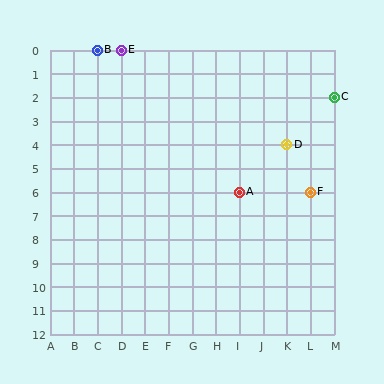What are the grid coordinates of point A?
Point A is at grid coordinates (I, 6).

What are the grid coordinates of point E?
Point E is at grid coordinates (D, 0).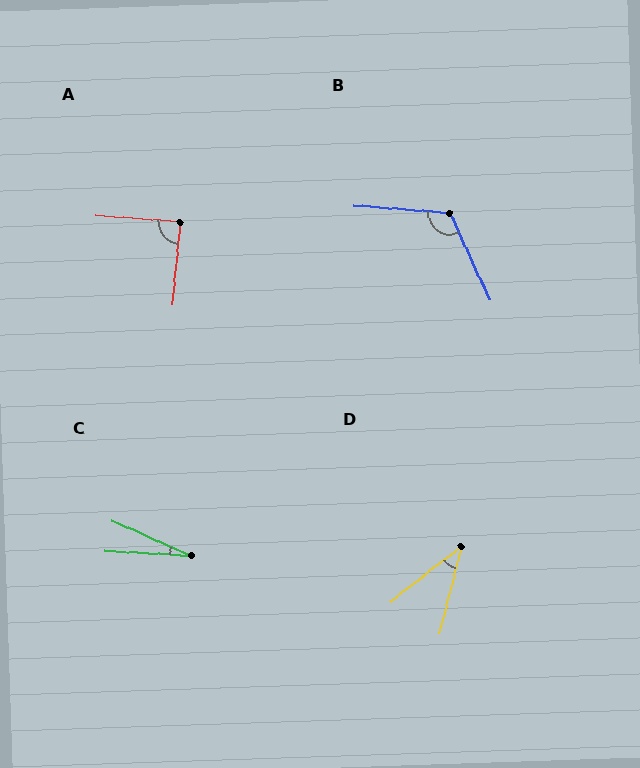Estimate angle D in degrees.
Approximately 38 degrees.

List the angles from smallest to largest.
C (21°), D (38°), A (88°), B (120°).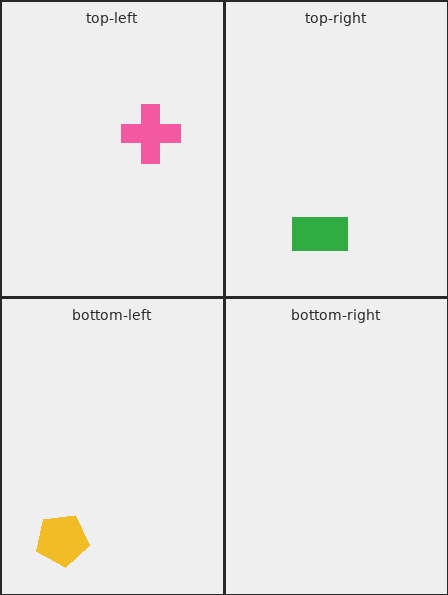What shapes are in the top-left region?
The pink cross.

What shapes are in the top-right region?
The green rectangle.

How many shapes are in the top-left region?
1.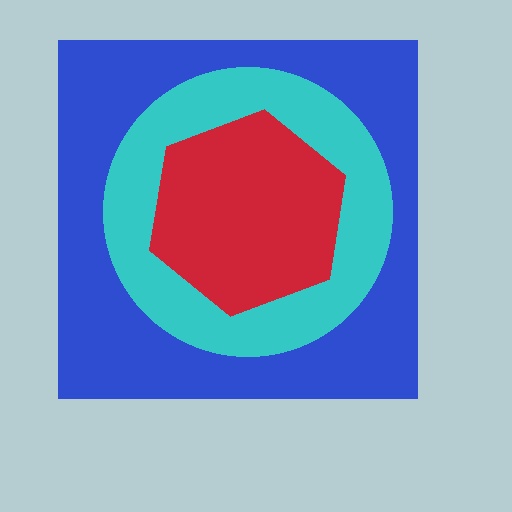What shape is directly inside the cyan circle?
The red hexagon.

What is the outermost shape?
The blue square.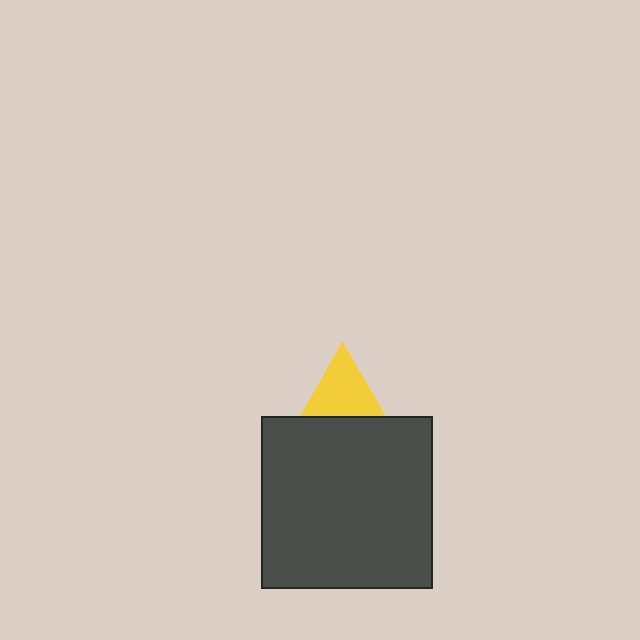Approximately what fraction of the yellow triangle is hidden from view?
Roughly 49% of the yellow triangle is hidden behind the dark gray square.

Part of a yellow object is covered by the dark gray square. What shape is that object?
It is a triangle.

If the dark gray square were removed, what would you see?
You would see the complete yellow triangle.